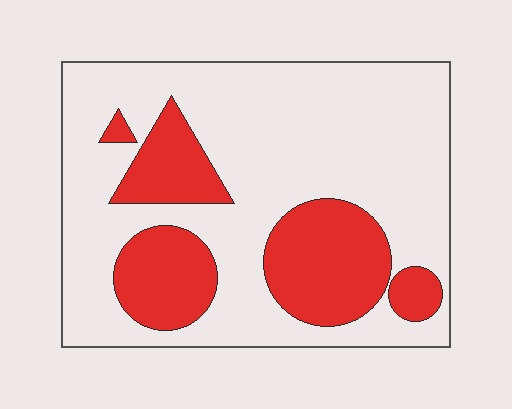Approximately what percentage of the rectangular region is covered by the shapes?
Approximately 30%.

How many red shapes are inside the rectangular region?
5.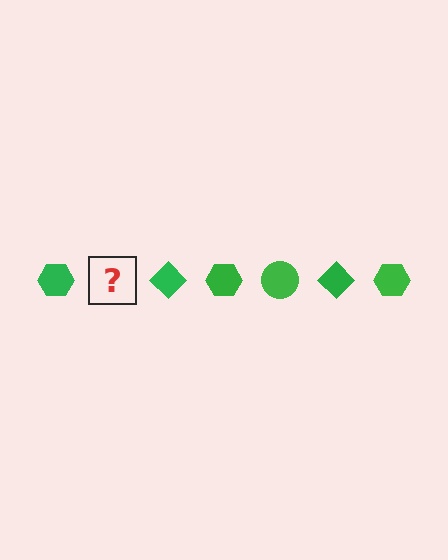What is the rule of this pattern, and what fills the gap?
The rule is that the pattern cycles through hexagon, circle, diamond shapes in green. The gap should be filled with a green circle.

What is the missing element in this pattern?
The missing element is a green circle.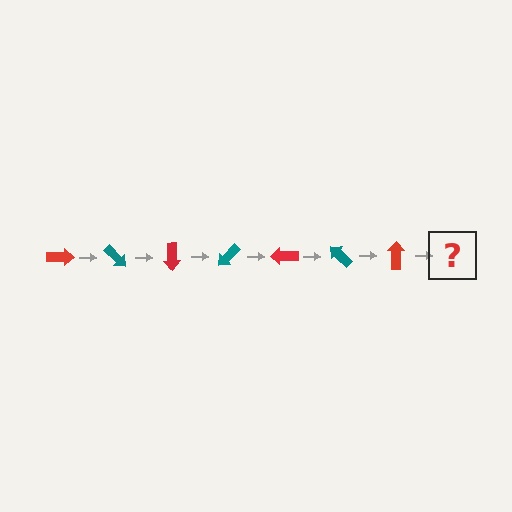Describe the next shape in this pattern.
It should be a teal arrow, rotated 315 degrees from the start.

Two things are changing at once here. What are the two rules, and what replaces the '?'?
The two rules are that it rotates 45 degrees each step and the color cycles through red and teal. The '?' should be a teal arrow, rotated 315 degrees from the start.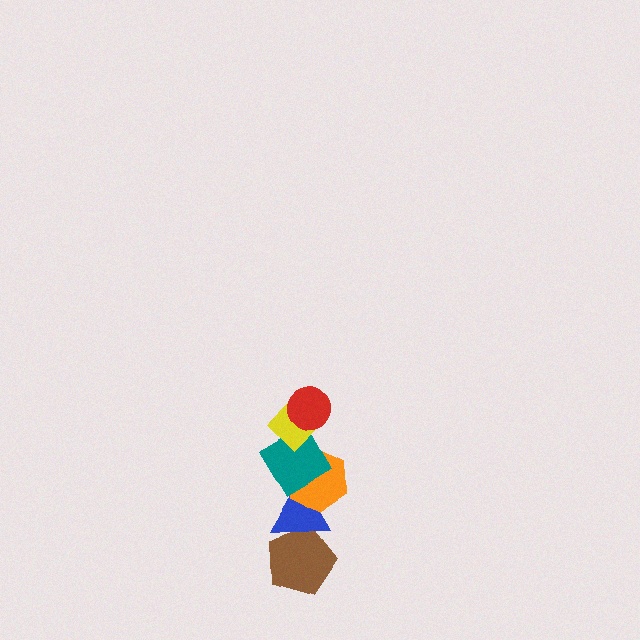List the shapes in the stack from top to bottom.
From top to bottom: the red circle, the yellow diamond, the teal diamond, the orange hexagon, the blue triangle, the brown pentagon.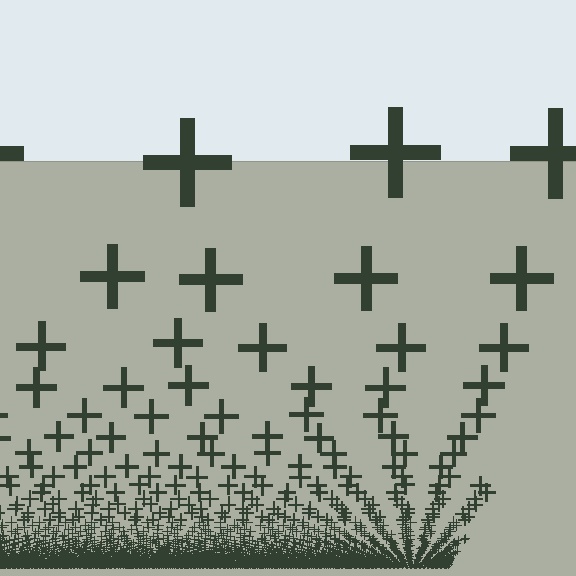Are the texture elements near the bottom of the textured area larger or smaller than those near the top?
Smaller. The gradient is inverted — elements near the bottom are smaller and denser.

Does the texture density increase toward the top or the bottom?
Density increases toward the bottom.